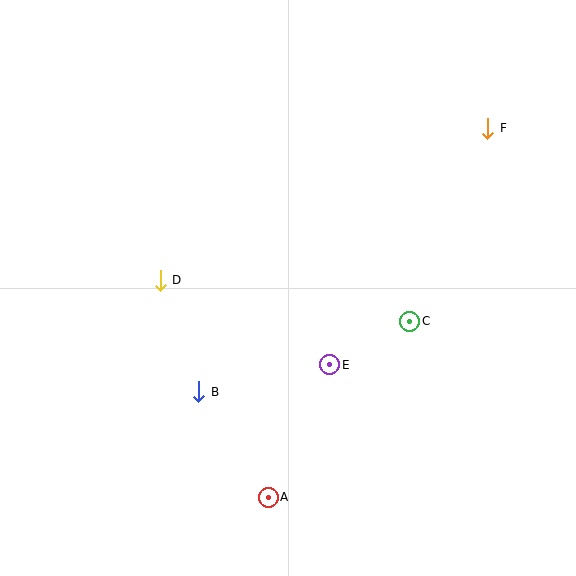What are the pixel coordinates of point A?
Point A is at (268, 497).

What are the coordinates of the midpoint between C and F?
The midpoint between C and F is at (449, 225).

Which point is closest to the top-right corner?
Point F is closest to the top-right corner.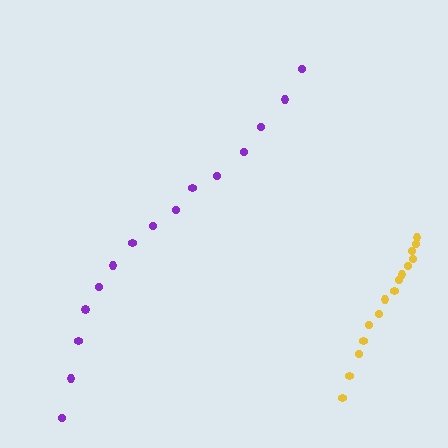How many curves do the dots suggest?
There are 2 distinct paths.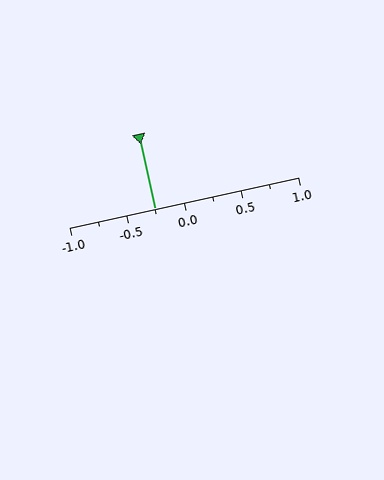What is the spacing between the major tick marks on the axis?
The major ticks are spaced 0.5 apart.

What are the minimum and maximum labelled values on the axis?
The axis runs from -1.0 to 1.0.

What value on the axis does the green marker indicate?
The marker indicates approximately -0.25.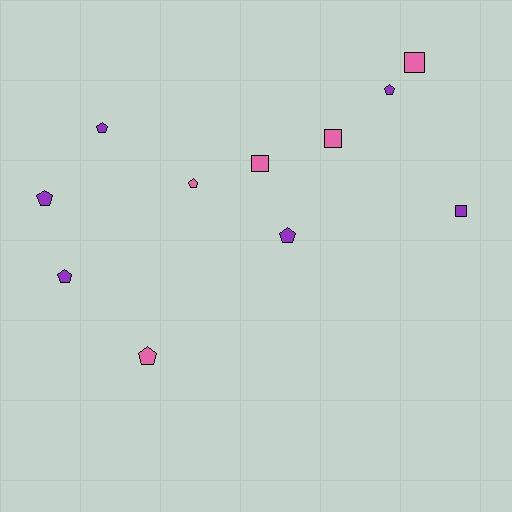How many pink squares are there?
There are 3 pink squares.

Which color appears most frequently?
Purple, with 6 objects.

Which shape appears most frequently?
Pentagon, with 7 objects.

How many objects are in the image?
There are 11 objects.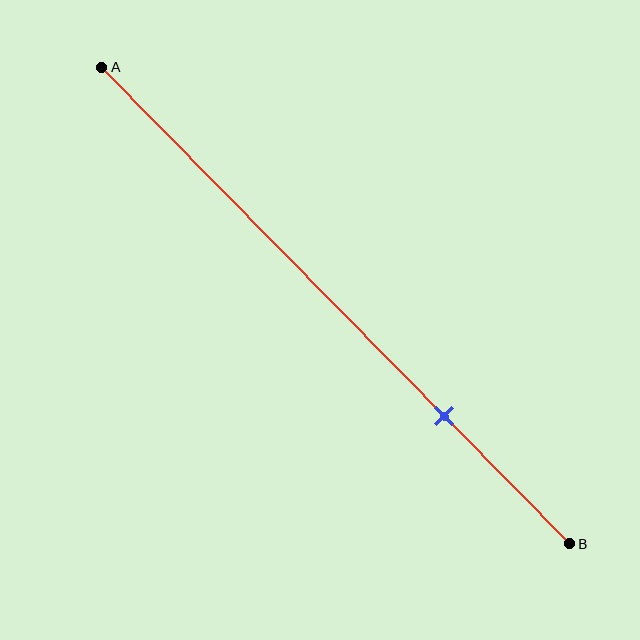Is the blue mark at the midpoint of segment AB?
No, the mark is at about 75% from A, not at the 50% midpoint.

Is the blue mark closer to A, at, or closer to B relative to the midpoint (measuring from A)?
The blue mark is closer to point B than the midpoint of segment AB.